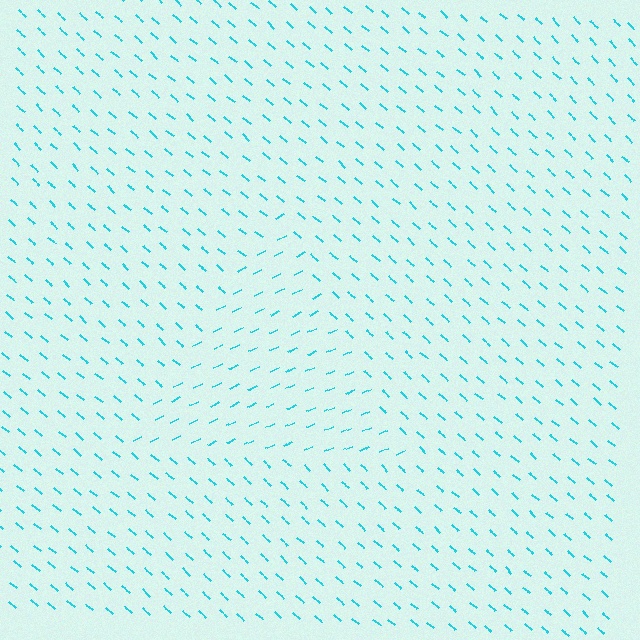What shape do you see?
I see a triangle.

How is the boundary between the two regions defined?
The boundary is defined purely by a change in line orientation (approximately 68 degrees difference). All lines are the same color and thickness.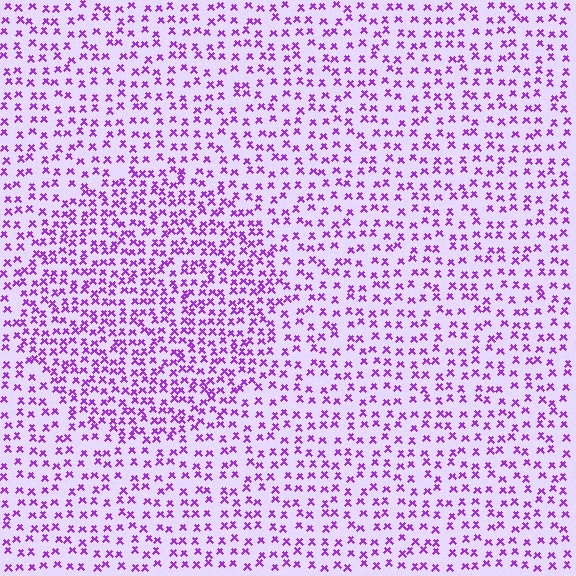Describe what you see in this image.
The image contains small purple elements arranged at two different densities. A circle-shaped region is visible where the elements are more densely packed than the surrounding area.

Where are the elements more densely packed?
The elements are more densely packed inside the circle boundary.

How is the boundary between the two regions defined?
The boundary is defined by a change in element density (approximately 1.7x ratio). All elements are the same color, size, and shape.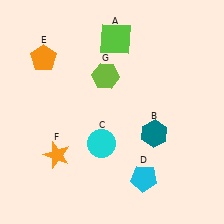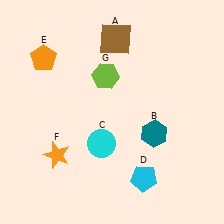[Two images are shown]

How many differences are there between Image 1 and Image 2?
There is 1 difference between the two images.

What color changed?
The square (A) changed from lime in Image 1 to brown in Image 2.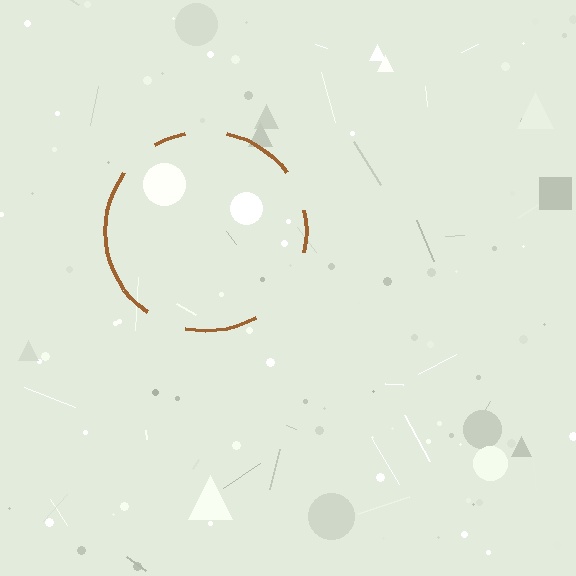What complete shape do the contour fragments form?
The contour fragments form a circle.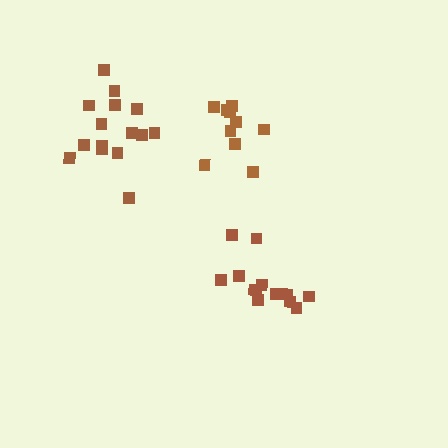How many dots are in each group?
Group 1: 10 dots, Group 2: 15 dots, Group 3: 13 dots (38 total).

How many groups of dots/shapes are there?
There are 3 groups.